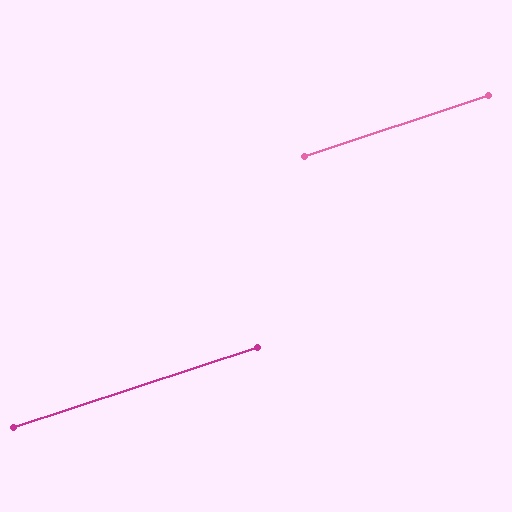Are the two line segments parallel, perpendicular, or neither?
Parallel — their directions differ by only 0.1°.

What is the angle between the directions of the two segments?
Approximately 0 degrees.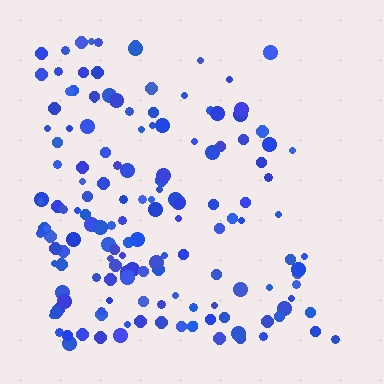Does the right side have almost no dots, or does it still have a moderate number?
Still a moderate number, just noticeably fewer than the left.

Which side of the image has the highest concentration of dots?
The left.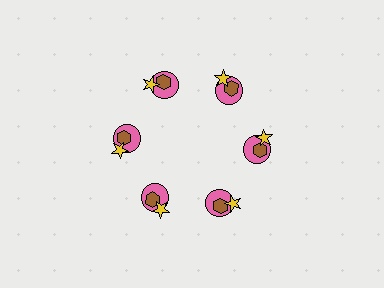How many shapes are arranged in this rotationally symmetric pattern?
There are 18 shapes, arranged in 6 groups of 3.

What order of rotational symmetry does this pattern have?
This pattern has 6-fold rotational symmetry.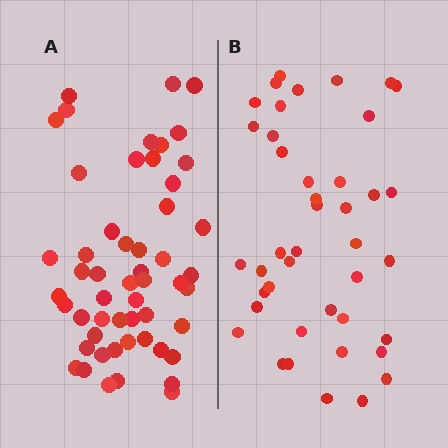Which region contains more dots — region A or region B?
Region A (the left region) has more dots.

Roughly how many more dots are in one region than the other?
Region A has roughly 12 or so more dots than region B.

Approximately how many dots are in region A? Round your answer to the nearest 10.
About 50 dots. (The exact count is 53, which rounds to 50.)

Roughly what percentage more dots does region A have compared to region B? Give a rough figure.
About 25% more.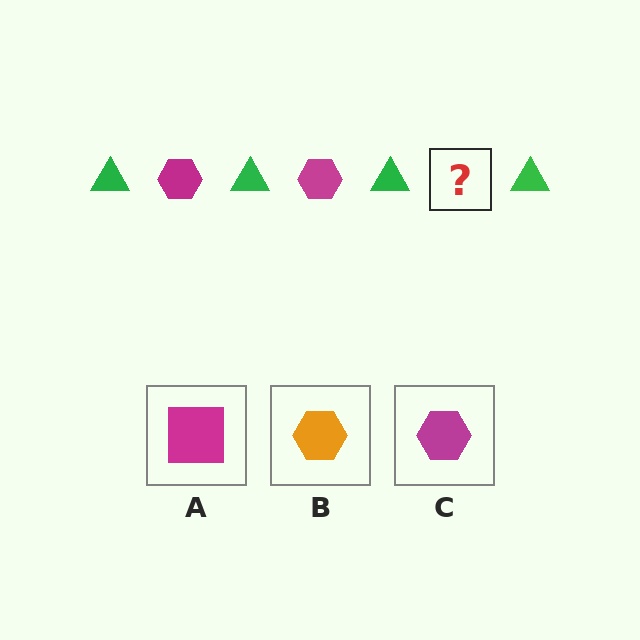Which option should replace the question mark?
Option C.